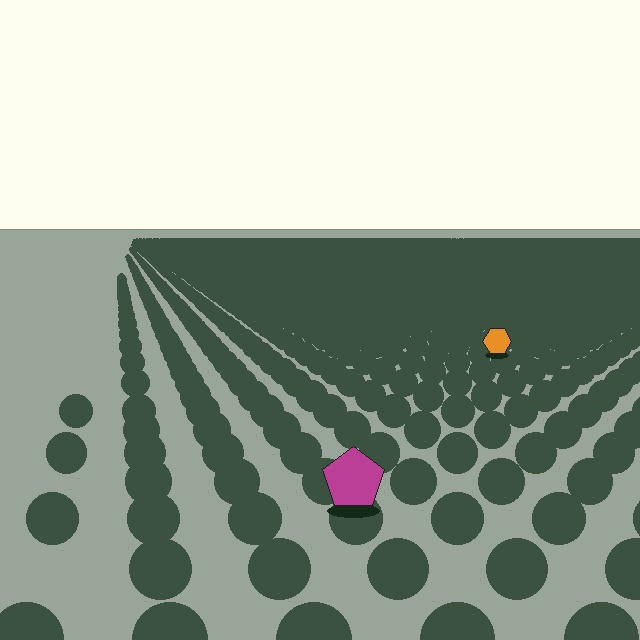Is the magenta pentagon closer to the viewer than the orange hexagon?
Yes. The magenta pentagon is closer — you can tell from the texture gradient: the ground texture is coarser near it.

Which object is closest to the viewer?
The magenta pentagon is closest. The texture marks near it are larger and more spread out.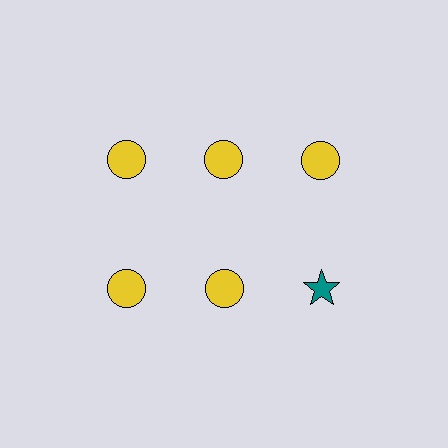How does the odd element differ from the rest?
It differs in both color (teal instead of yellow) and shape (star instead of circle).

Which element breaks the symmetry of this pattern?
The teal star in the second row, center column breaks the symmetry. All other shapes are yellow circles.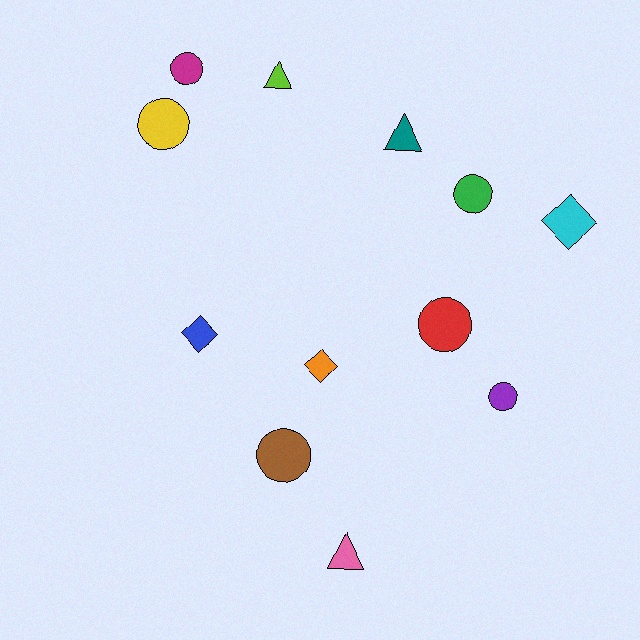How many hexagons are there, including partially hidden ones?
There are no hexagons.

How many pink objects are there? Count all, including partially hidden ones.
There is 1 pink object.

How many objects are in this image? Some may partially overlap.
There are 12 objects.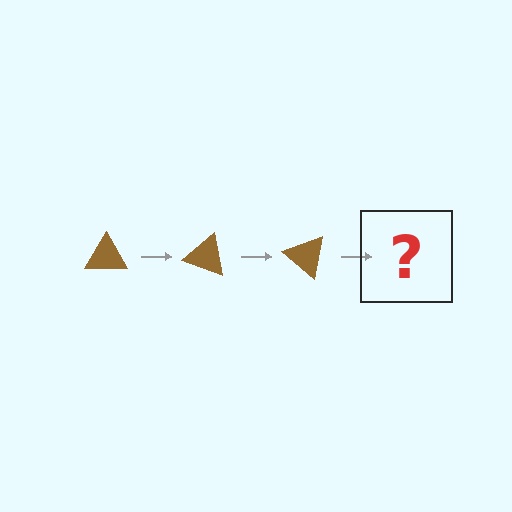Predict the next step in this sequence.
The next step is a brown triangle rotated 60 degrees.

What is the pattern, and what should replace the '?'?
The pattern is that the triangle rotates 20 degrees each step. The '?' should be a brown triangle rotated 60 degrees.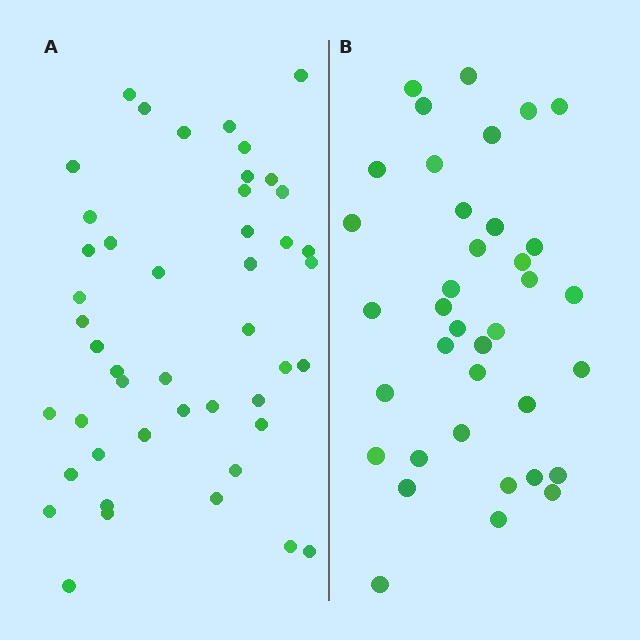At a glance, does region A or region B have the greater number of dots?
Region A (the left region) has more dots.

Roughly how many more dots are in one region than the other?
Region A has roughly 8 or so more dots than region B.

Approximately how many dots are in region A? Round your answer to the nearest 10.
About 50 dots. (The exact count is 46, which rounds to 50.)